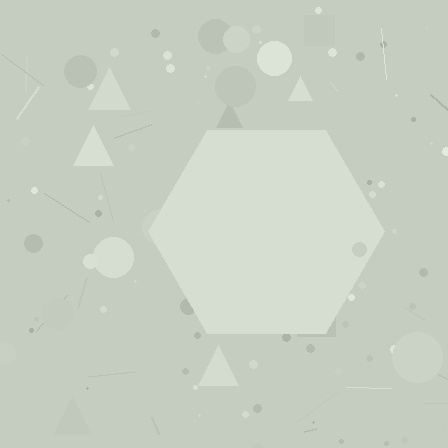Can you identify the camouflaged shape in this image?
The camouflaged shape is a hexagon.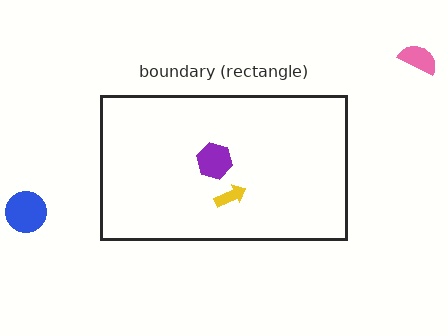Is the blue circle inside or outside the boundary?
Outside.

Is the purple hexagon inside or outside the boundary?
Inside.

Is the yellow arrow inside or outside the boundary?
Inside.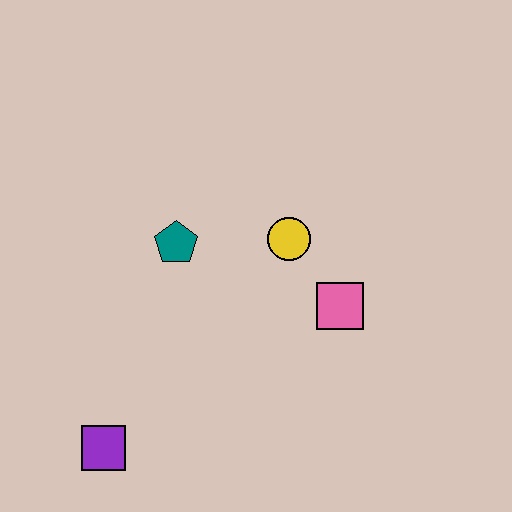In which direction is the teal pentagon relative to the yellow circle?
The teal pentagon is to the left of the yellow circle.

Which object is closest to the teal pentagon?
The yellow circle is closest to the teal pentagon.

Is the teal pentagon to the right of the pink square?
No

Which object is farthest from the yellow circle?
The purple square is farthest from the yellow circle.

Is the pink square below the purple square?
No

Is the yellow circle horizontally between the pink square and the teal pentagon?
Yes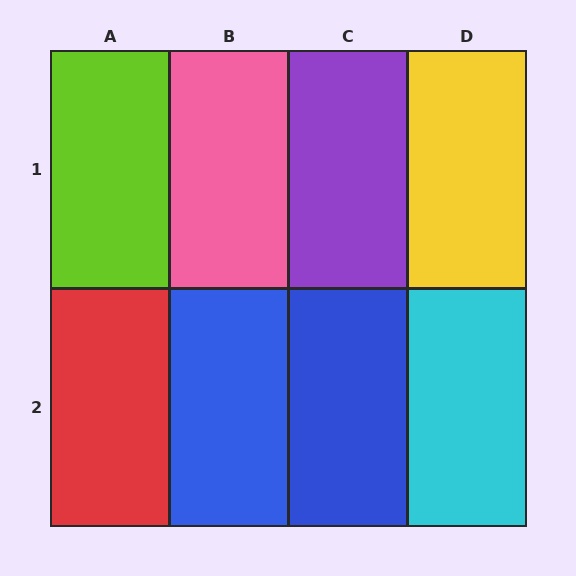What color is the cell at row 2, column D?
Cyan.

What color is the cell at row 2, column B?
Blue.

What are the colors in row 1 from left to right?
Lime, pink, purple, yellow.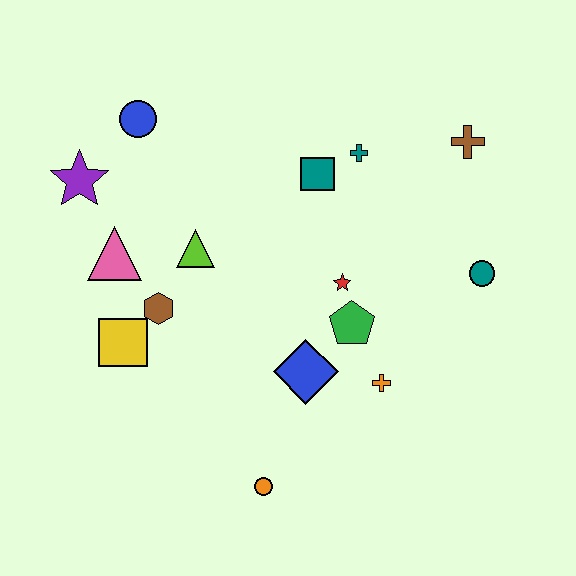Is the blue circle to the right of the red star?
No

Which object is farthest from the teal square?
The orange circle is farthest from the teal square.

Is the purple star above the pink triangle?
Yes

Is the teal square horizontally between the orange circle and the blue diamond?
No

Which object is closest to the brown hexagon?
The yellow square is closest to the brown hexagon.